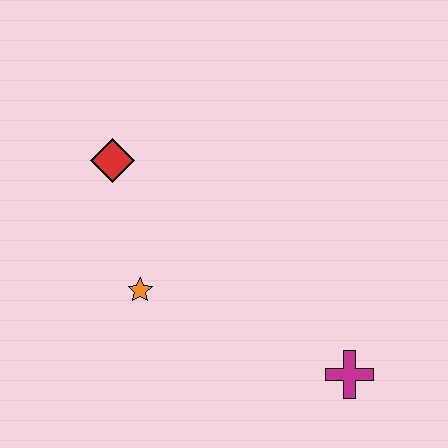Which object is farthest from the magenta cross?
The red diamond is farthest from the magenta cross.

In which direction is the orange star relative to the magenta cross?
The orange star is to the left of the magenta cross.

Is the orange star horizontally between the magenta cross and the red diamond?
Yes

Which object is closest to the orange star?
The red diamond is closest to the orange star.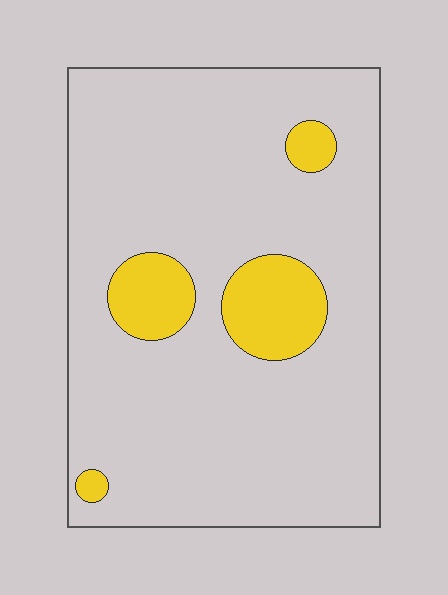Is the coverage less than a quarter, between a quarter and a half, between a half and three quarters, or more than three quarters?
Less than a quarter.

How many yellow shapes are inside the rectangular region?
4.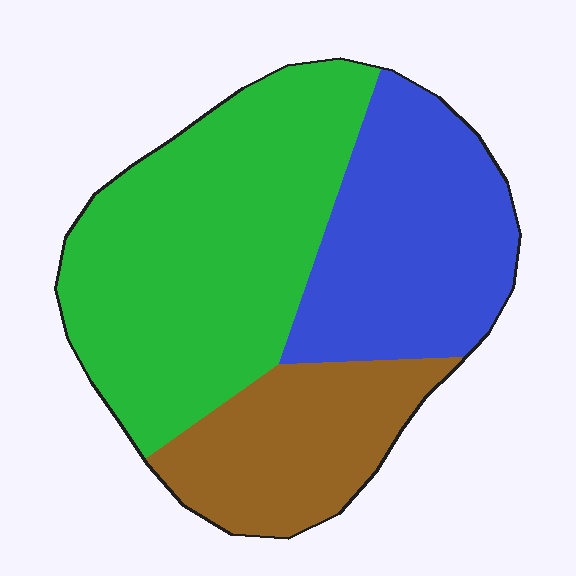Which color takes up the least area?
Brown, at roughly 20%.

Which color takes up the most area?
Green, at roughly 50%.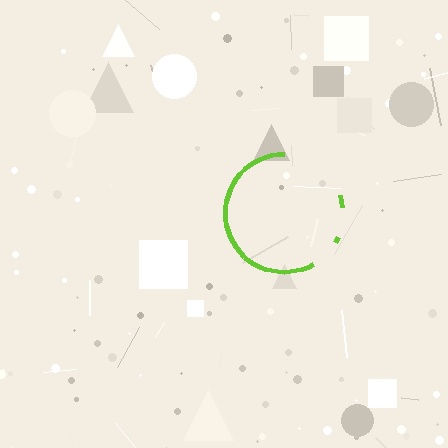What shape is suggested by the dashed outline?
The dashed outline suggests a circle.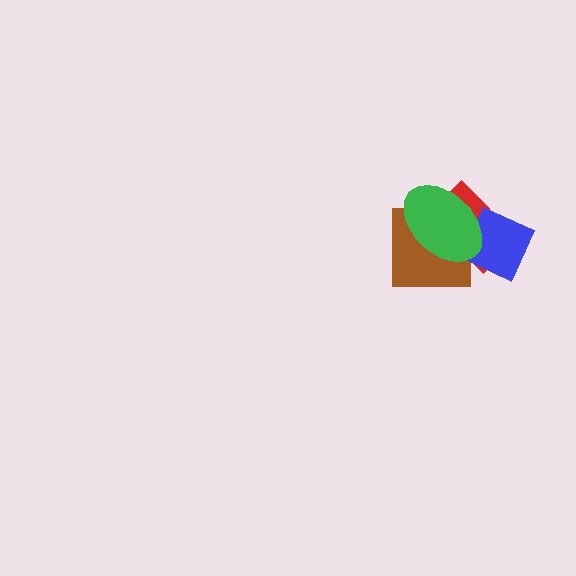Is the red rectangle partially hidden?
Yes, it is partially covered by another shape.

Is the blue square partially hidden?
Yes, it is partially covered by another shape.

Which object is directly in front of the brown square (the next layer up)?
The red rectangle is directly in front of the brown square.